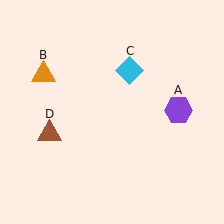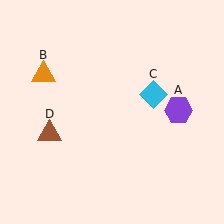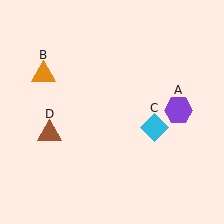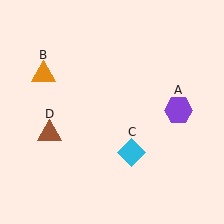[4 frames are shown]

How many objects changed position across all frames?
1 object changed position: cyan diamond (object C).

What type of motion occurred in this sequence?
The cyan diamond (object C) rotated clockwise around the center of the scene.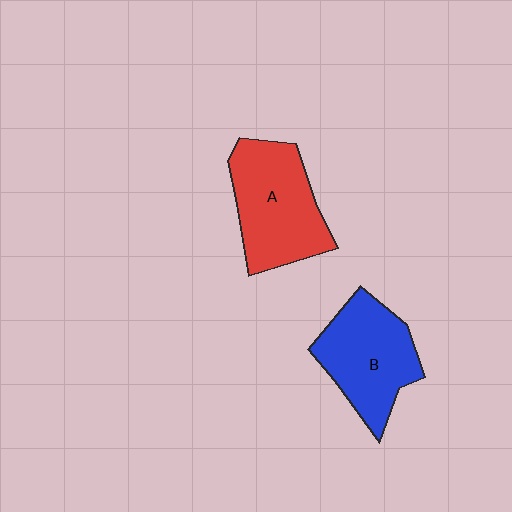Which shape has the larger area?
Shape A (red).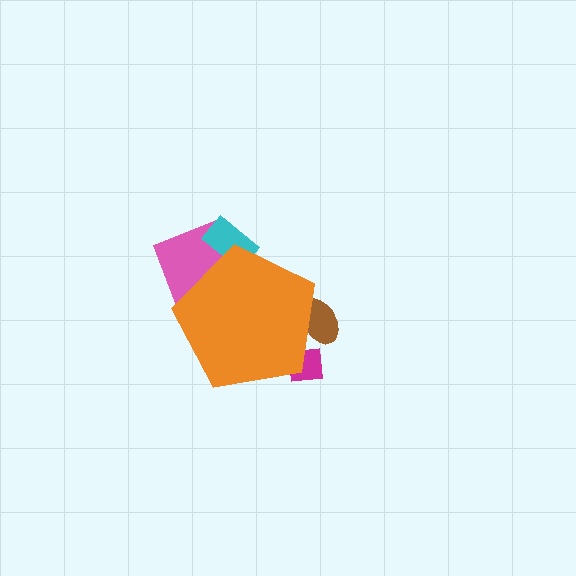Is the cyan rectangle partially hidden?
Yes, the cyan rectangle is partially hidden behind the orange pentagon.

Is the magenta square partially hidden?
Yes, the magenta square is partially hidden behind the orange pentagon.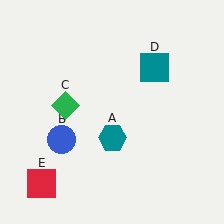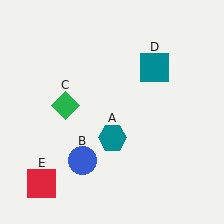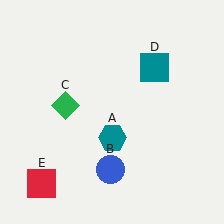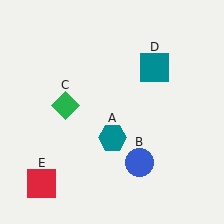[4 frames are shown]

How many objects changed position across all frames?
1 object changed position: blue circle (object B).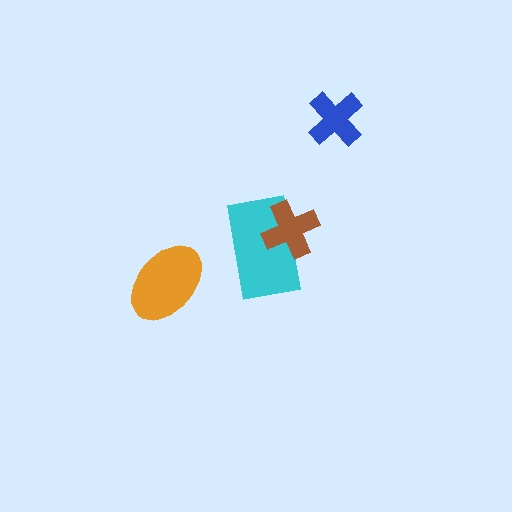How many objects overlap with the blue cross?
0 objects overlap with the blue cross.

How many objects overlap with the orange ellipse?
0 objects overlap with the orange ellipse.